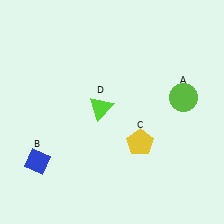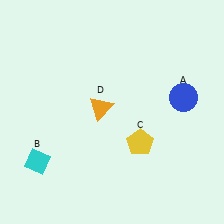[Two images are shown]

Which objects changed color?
A changed from lime to blue. B changed from blue to cyan. D changed from lime to orange.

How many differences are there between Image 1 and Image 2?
There are 3 differences between the two images.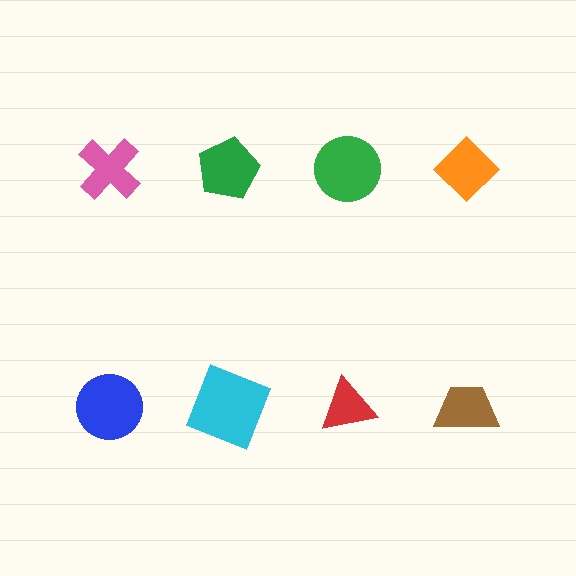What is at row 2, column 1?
A blue circle.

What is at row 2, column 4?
A brown trapezoid.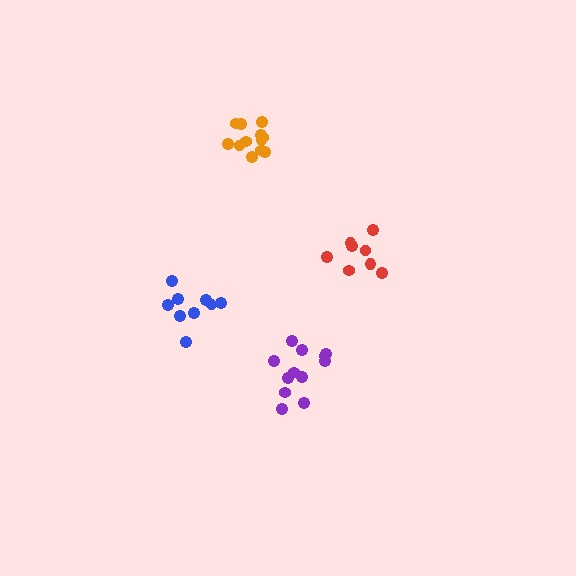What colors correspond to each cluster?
The clusters are colored: red, orange, blue, purple.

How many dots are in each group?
Group 1: 8 dots, Group 2: 12 dots, Group 3: 9 dots, Group 4: 12 dots (41 total).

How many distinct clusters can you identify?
There are 4 distinct clusters.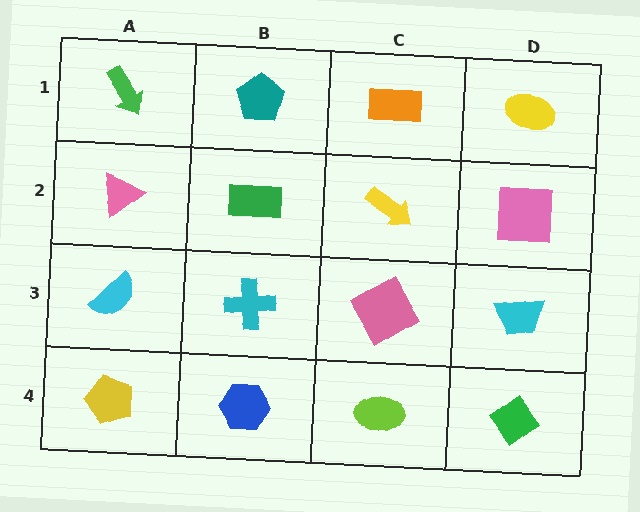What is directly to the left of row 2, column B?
A pink triangle.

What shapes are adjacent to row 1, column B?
A green rectangle (row 2, column B), a green arrow (row 1, column A), an orange rectangle (row 1, column C).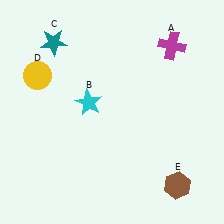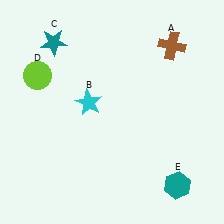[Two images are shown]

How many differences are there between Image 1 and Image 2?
There are 3 differences between the two images.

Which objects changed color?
A changed from magenta to brown. D changed from yellow to lime. E changed from brown to teal.